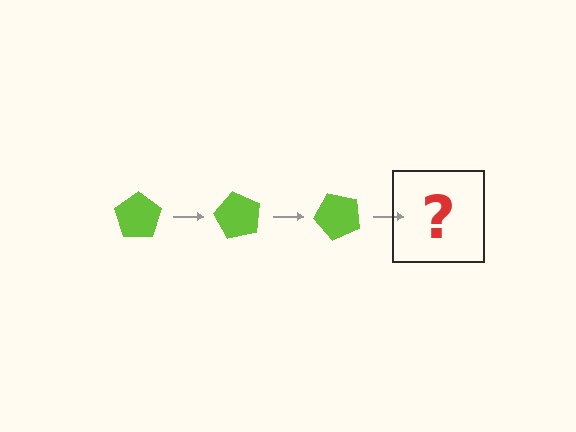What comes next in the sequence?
The next element should be a lime pentagon rotated 180 degrees.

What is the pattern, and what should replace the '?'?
The pattern is that the pentagon rotates 60 degrees each step. The '?' should be a lime pentagon rotated 180 degrees.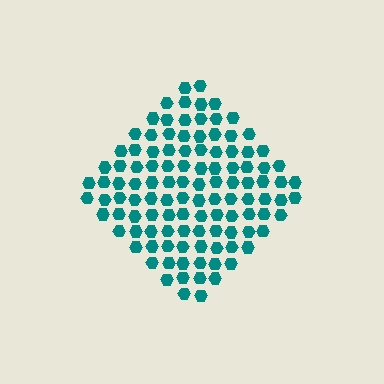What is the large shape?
The large shape is a diamond.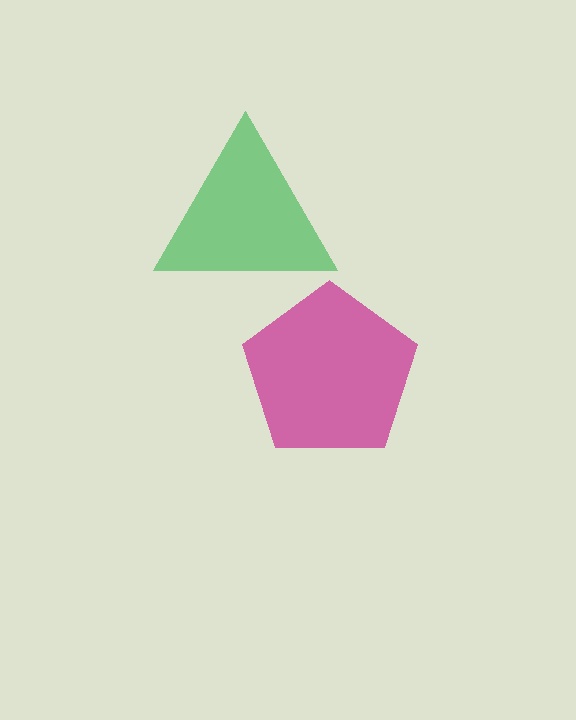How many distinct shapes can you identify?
There are 2 distinct shapes: a green triangle, a magenta pentagon.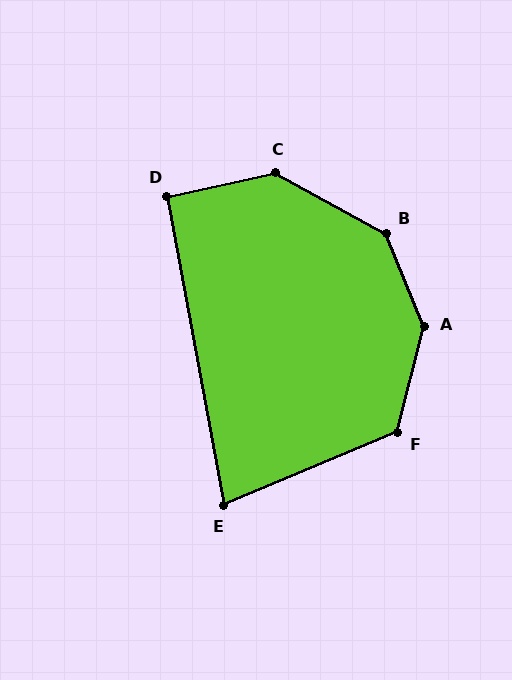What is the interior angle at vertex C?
Approximately 139 degrees (obtuse).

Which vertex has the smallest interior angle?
E, at approximately 78 degrees.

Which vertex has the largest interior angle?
A, at approximately 144 degrees.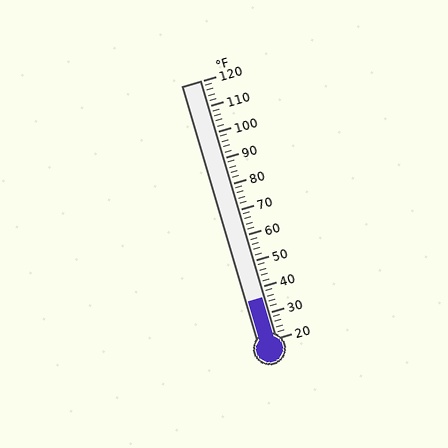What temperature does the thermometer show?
The thermometer shows approximately 36°F.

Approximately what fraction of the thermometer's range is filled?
The thermometer is filled to approximately 15% of its range.